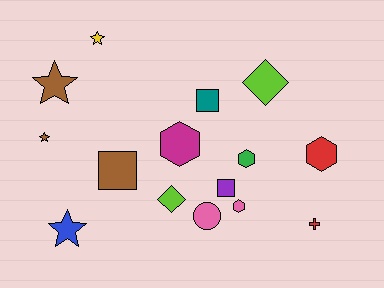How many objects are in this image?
There are 15 objects.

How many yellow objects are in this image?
There is 1 yellow object.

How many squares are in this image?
There are 3 squares.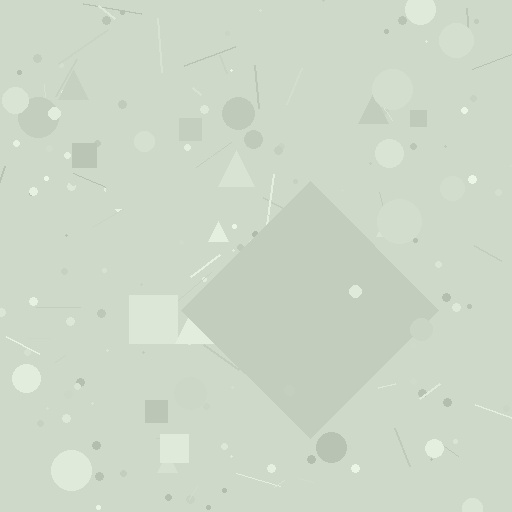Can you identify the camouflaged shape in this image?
The camouflaged shape is a diamond.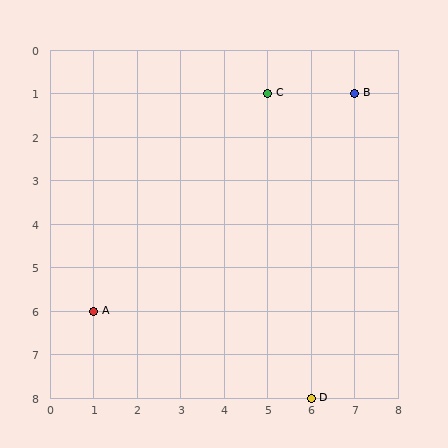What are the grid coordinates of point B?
Point B is at grid coordinates (7, 1).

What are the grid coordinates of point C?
Point C is at grid coordinates (5, 1).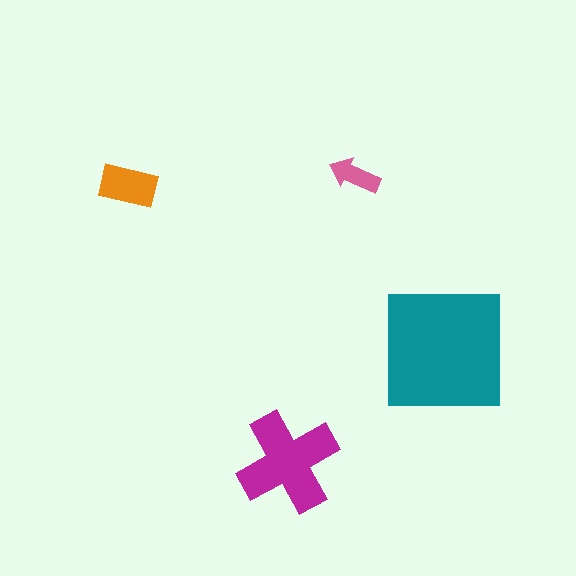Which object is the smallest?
The pink arrow.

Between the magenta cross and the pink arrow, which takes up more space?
The magenta cross.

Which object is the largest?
The teal square.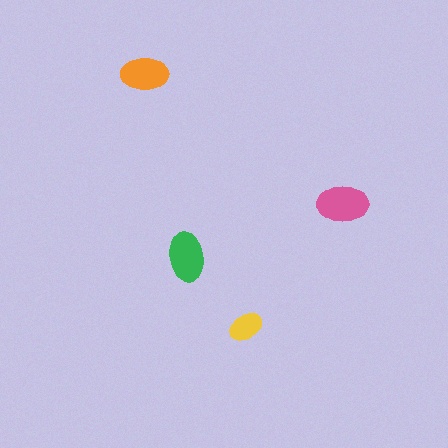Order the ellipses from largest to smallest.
the pink one, the green one, the orange one, the yellow one.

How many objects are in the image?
There are 4 objects in the image.